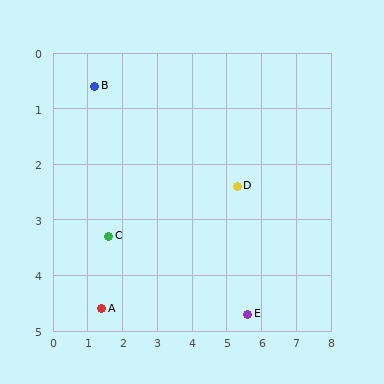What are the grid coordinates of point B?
Point B is at approximately (1.2, 0.6).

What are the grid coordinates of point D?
Point D is at approximately (5.3, 2.4).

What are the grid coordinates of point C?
Point C is at approximately (1.6, 3.3).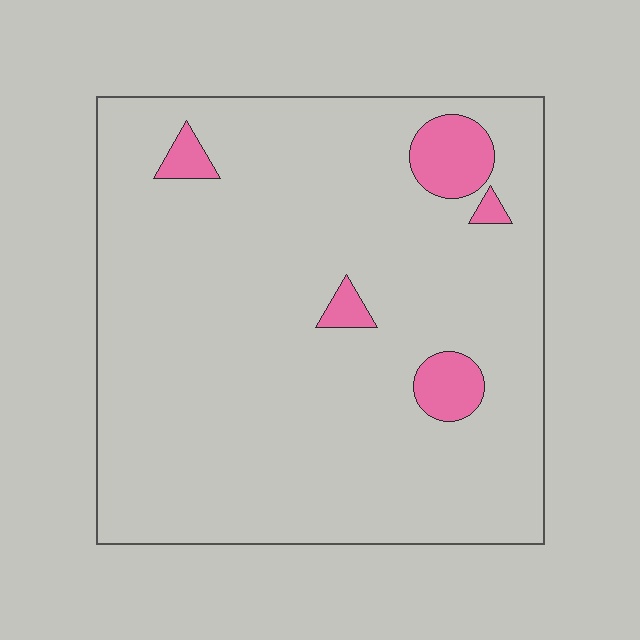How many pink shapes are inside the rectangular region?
5.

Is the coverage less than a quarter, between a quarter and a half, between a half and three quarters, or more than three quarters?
Less than a quarter.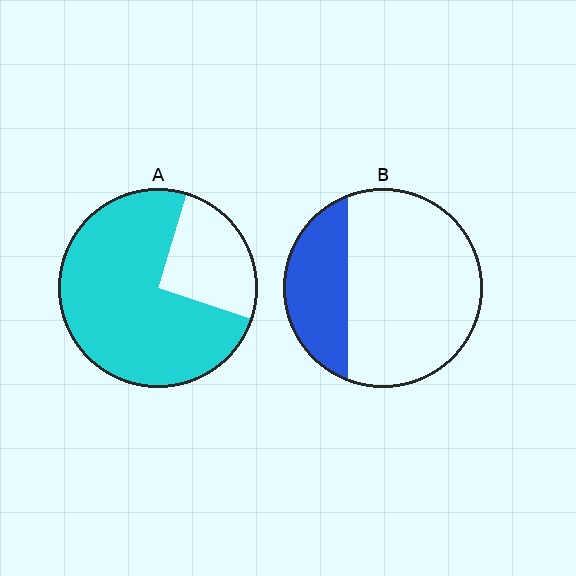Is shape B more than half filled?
No.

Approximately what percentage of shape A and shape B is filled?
A is approximately 75% and B is approximately 30%.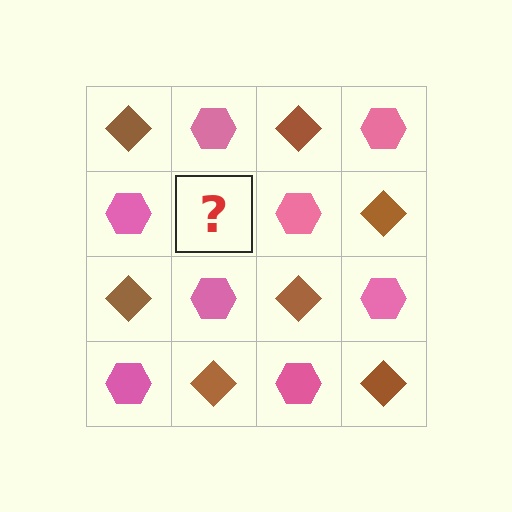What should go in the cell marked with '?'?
The missing cell should contain a brown diamond.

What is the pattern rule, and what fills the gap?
The rule is that it alternates brown diamond and pink hexagon in a checkerboard pattern. The gap should be filled with a brown diamond.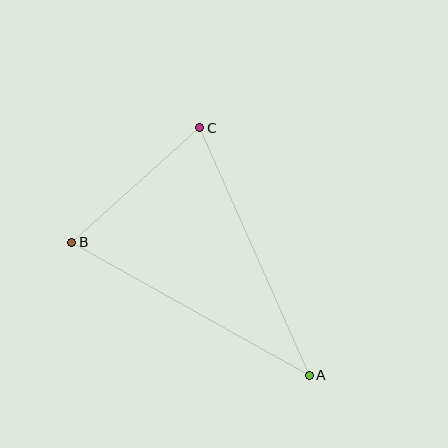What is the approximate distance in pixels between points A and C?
The distance between A and C is approximately 271 pixels.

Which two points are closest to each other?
Points B and C are closest to each other.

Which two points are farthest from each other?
Points A and B are farthest from each other.